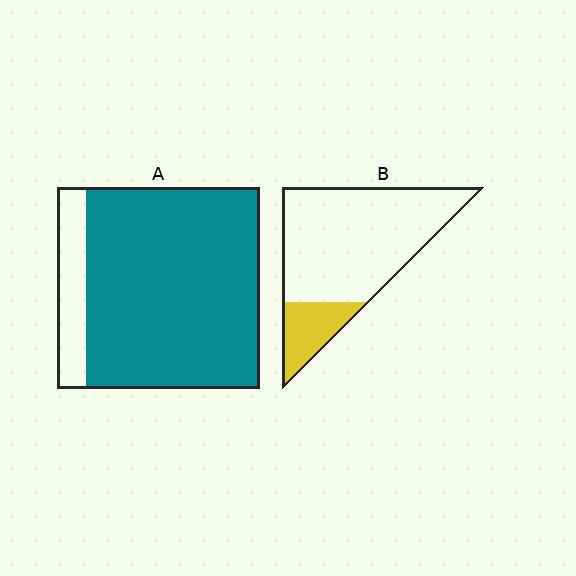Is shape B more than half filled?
No.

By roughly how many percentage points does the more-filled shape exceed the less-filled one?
By roughly 65 percentage points (A over B).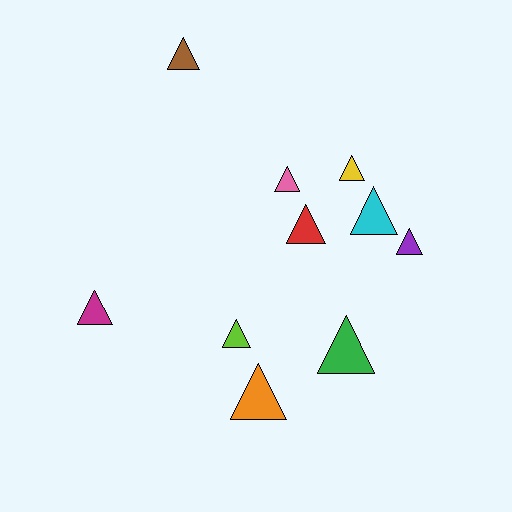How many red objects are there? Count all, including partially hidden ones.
There is 1 red object.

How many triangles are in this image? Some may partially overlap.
There are 10 triangles.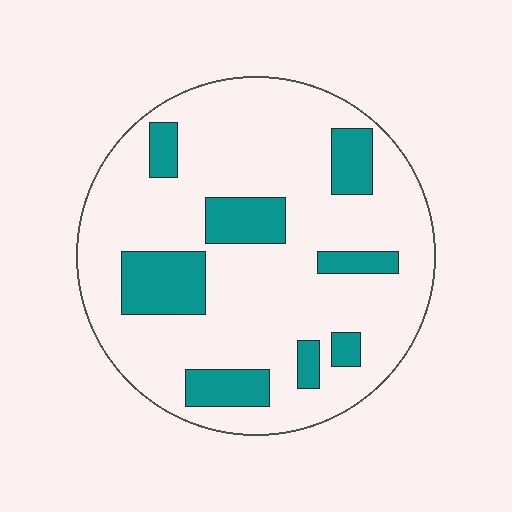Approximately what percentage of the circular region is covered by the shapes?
Approximately 20%.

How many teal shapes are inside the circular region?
8.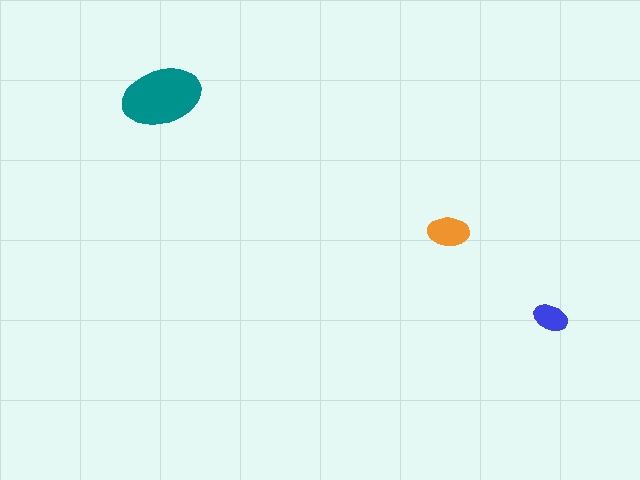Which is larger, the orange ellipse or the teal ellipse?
The teal one.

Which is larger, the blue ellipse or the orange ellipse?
The orange one.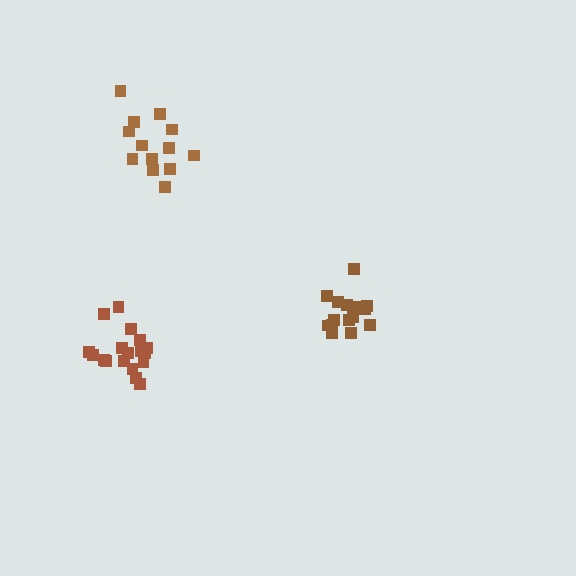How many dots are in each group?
Group 1: 15 dots, Group 2: 18 dots, Group 3: 13 dots (46 total).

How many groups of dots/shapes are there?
There are 3 groups.